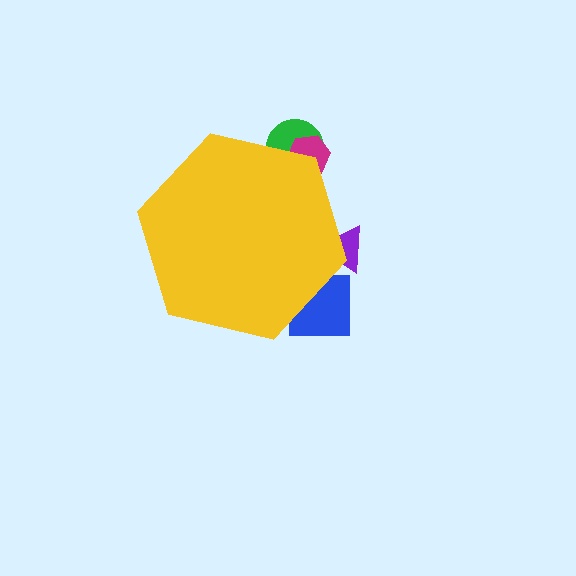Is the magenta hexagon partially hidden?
Yes, the magenta hexagon is partially hidden behind the yellow hexagon.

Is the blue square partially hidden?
Yes, the blue square is partially hidden behind the yellow hexagon.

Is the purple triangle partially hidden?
Yes, the purple triangle is partially hidden behind the yellow hexagon.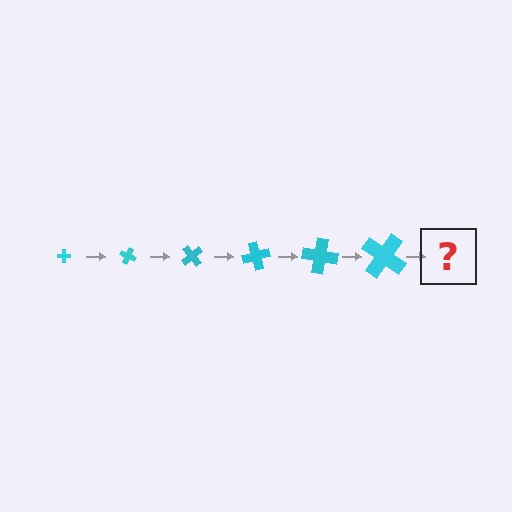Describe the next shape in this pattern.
It should be a cross, larger than the previous one and rotated 150 degrees from the start.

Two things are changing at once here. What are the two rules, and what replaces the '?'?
The two rules are that the cross grows larger each step and it rotates 25 degrees each step. The '?' should be a cross, larger than the previous one and rotated 150 degrees from the start.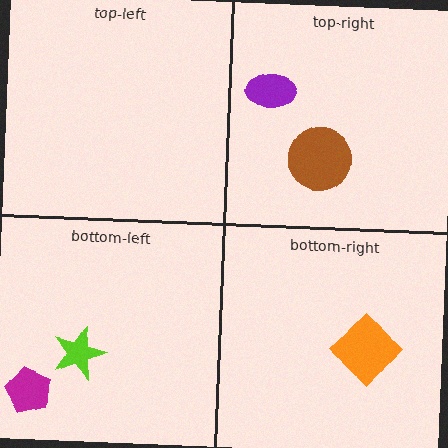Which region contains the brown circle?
The top-right region.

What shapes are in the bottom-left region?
The magenta pentagon, the lime star.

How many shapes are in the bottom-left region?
2.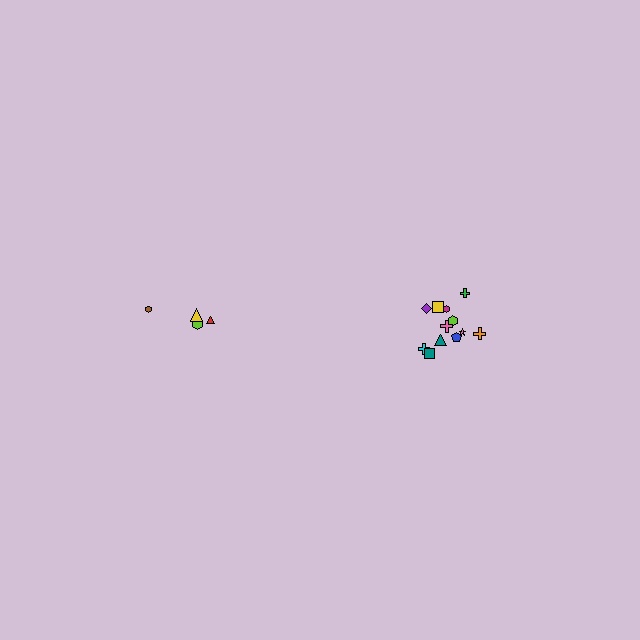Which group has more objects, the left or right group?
The right group.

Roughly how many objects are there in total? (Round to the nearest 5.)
Roughly 15 objects in total.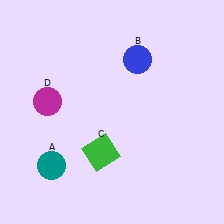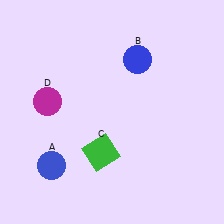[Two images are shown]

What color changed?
The circle (A) changed from teal in Image 1 to blue in Image 2.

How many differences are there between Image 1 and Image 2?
There is 1 difference between the two images.